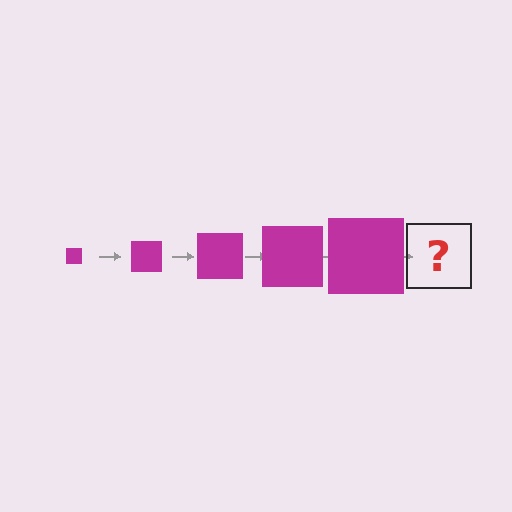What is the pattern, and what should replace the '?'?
The pattern is that the square gets progressively larger each step. The '?' should be a magenta square, larger than the previous one.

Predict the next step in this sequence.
The next step is a magenta square, larger than the previous one.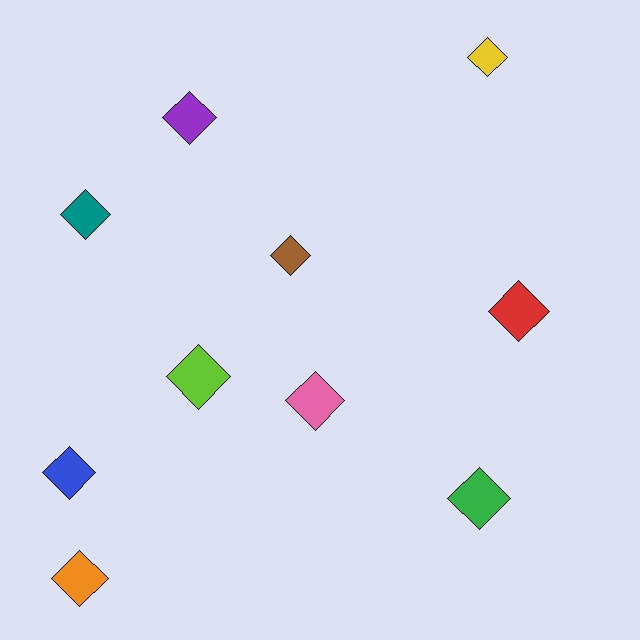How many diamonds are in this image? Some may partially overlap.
There are 10 diamonds.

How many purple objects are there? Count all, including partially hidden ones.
There is 1 purple object.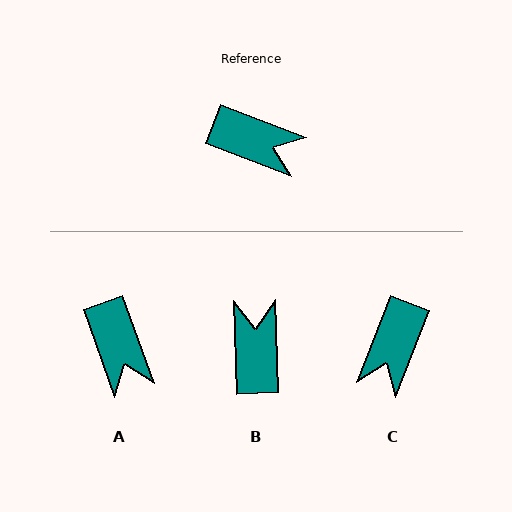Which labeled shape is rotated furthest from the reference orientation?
B, about 113 degrees away.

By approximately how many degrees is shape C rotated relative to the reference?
Approximately 90 degrees clockwise.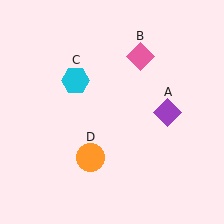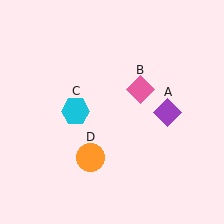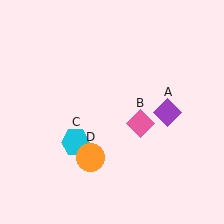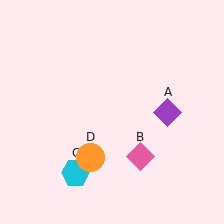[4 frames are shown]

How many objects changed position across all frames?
2 objects changed position: pink diamond (object B), cyan hexagon (object C).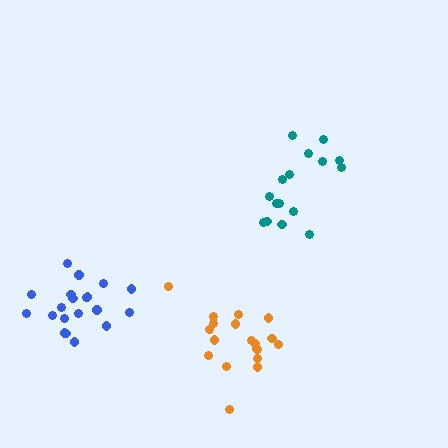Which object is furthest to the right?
The teal cluster is rightmost.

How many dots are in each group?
Group 1: 16 dots, Group 2: 20 dots, Group 3: 19 dots (55 total).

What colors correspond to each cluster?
The clusters are colored: teal, blue, orange.